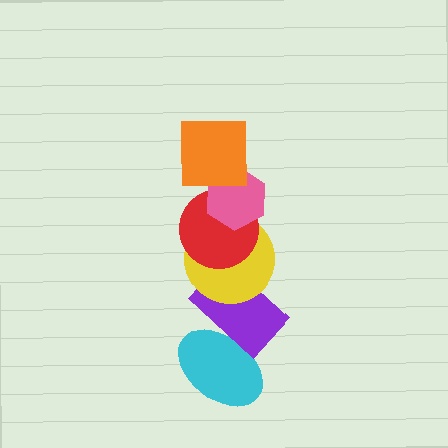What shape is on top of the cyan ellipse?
The purple rectangle is on top of the cyan ellipse.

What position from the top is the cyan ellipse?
The cyan ellipse is 6th from the top.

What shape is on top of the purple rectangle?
The yellow circle is on top of the purple rectangle.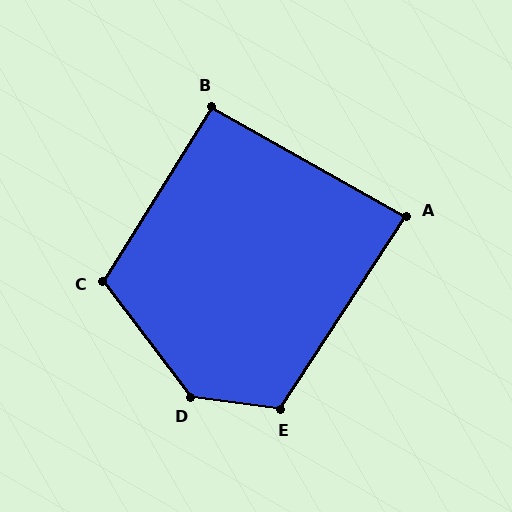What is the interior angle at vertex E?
Approximately 115 degrees (obtuse).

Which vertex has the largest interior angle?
D, at approximately 135 degrees.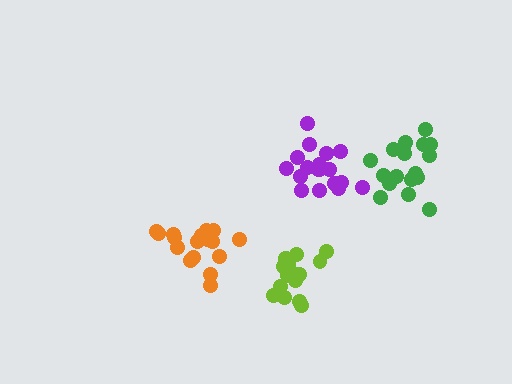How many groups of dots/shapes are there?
There are 4 groups.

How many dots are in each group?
Group 1: 18 dots, Group 2: 16 dots, Group 3: 17 dots, Group 4: 20 dots (71 total).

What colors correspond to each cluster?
The clusters are colored: purple, lime, orange, green.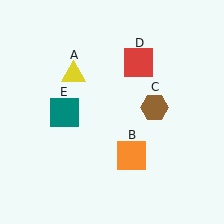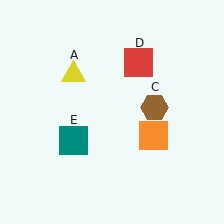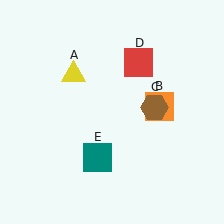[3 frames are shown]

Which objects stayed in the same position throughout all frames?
Yellow triangle (object A) and brown hexagon (object C) and red square (object D) remained stationary.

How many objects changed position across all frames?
2 objects changed position: orange square (object B), teal square (object E).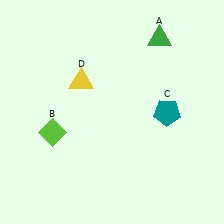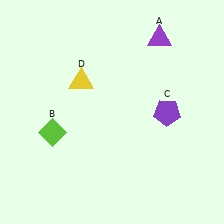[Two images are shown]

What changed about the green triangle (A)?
In Image 1, A is green. In Image 2, it changed to purple.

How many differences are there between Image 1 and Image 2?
There are 2 differences between the two images.